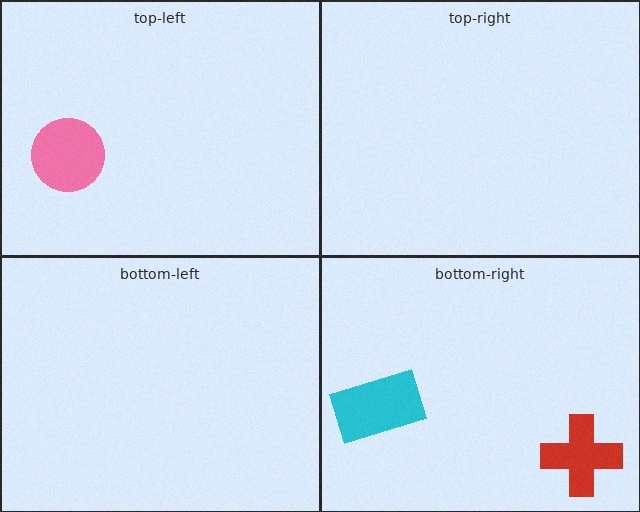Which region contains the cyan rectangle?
The bottom-right region.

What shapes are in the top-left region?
The pink circle.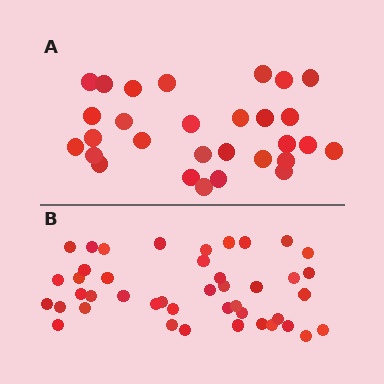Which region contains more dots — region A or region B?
Region B (the bottom region) has more dots.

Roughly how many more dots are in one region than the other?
Region B has approximately 15 more dots than region A.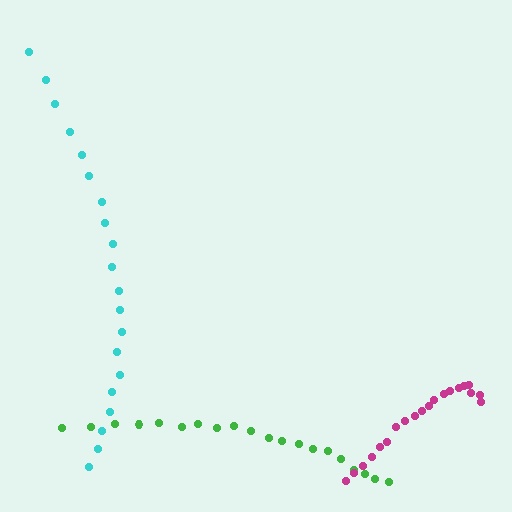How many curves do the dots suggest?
There are 3 distinct paths.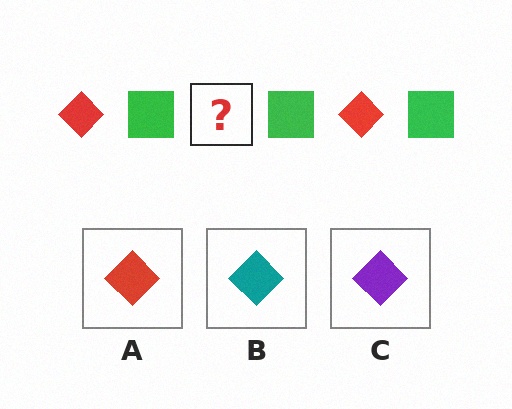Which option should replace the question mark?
Option A.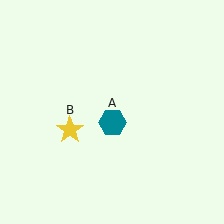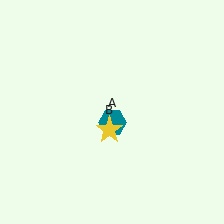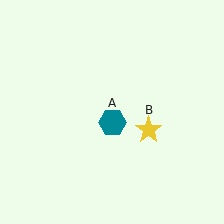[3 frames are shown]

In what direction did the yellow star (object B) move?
The yellow star (object B) moved right.